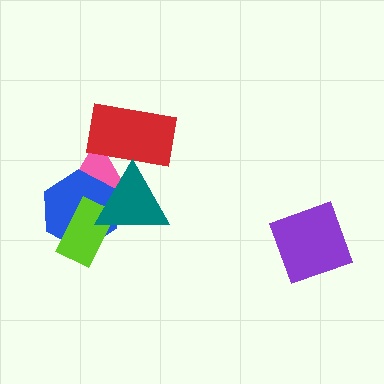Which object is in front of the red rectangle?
The teal triangle is in front of the red rectangle.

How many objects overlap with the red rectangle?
2 objects overlap with the red rectangle.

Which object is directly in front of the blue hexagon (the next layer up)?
The lime rectangle is directly in front of the blue hexagon.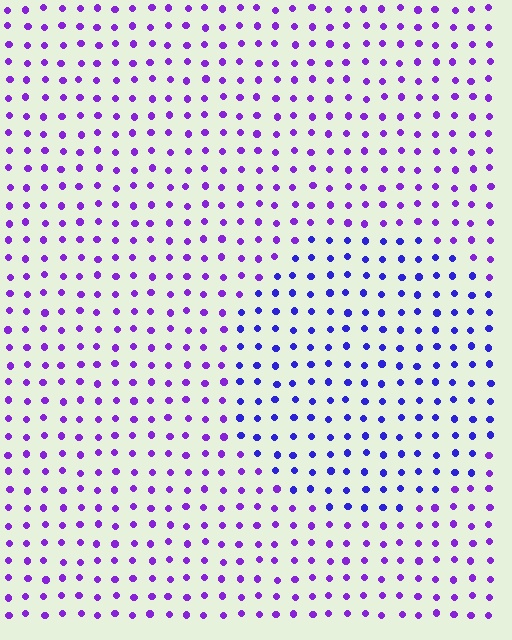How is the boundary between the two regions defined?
The boundary is defined purely by a slight shift in hue (about 31 degrees). Spacing, size, and orientation are identical on both sides.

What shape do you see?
I see a circle.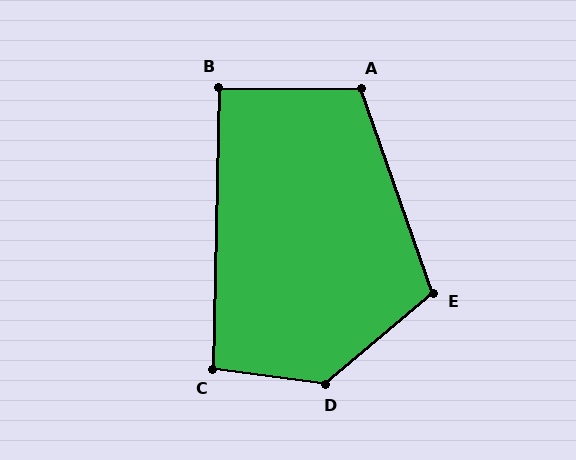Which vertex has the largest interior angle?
D, at approximately 133 degrees.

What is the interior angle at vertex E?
Approximately 110 degrees (obtuse).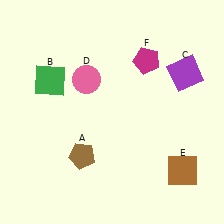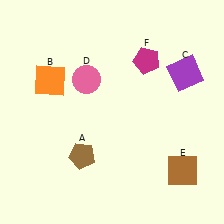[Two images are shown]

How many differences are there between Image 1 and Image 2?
There is 1 difference between the two images.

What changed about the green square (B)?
In Image 1, B is green. In Image 2, it changed to orange.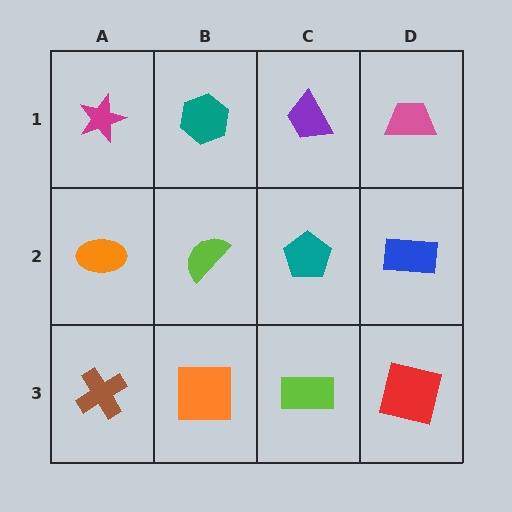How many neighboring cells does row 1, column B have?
3.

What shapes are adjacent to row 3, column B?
A lime semicircle (row 2, column B), a brown cross (row 3, column A), a lime rectangle (row 3, column C).